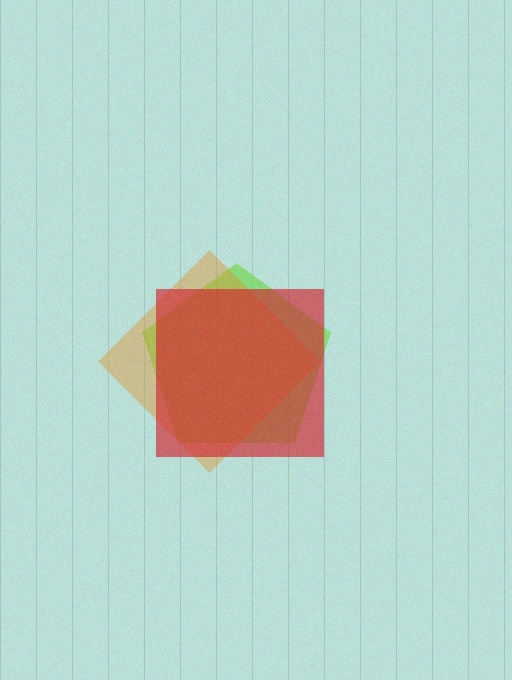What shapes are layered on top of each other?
The layered shapes are: a lime pentagon, an orange diamond, a red square.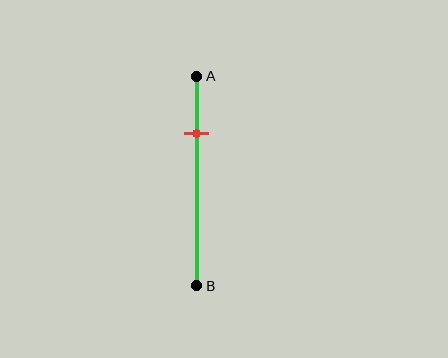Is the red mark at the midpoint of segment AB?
No, the mark is at about 25% from A, not at the 50% midpoint.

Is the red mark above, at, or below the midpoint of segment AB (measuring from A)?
The red mark is above the midpoint of segment AB.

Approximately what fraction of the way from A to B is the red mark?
The red mark is approximately 25% of the way from A to B.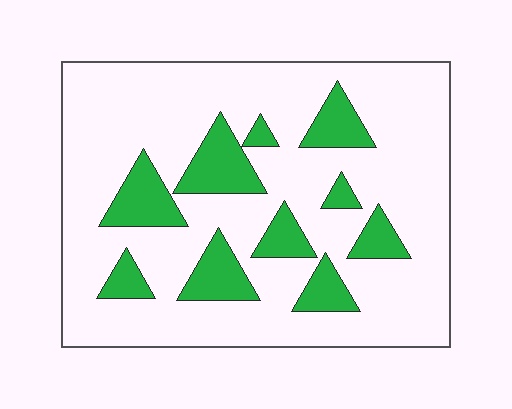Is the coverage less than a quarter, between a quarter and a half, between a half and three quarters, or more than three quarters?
Less than a quarter.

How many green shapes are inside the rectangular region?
10.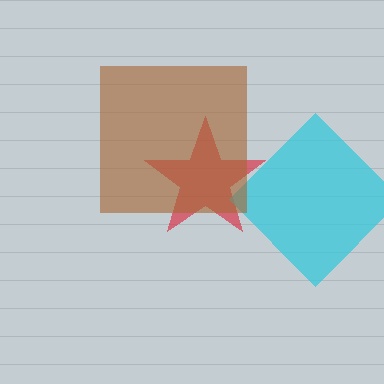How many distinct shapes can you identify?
There are 3 distinct shapes: a red star, a cyan diamond, a brown square.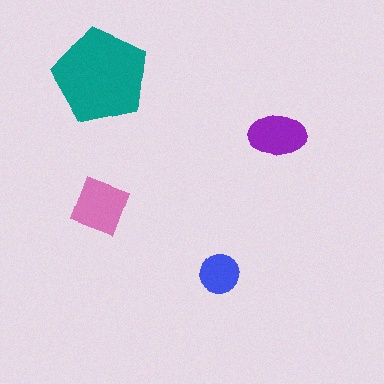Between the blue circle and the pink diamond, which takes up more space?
The pink diamond.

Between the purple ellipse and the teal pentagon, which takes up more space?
The teal pentagon.